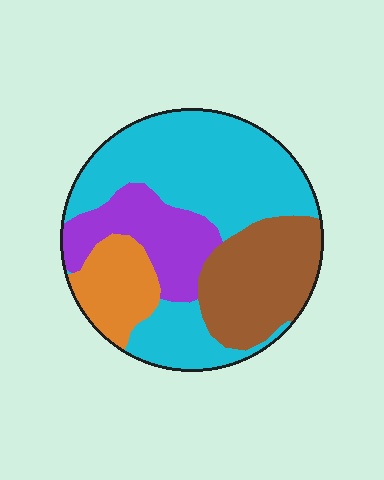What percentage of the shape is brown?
Brown takes up less than a quarter of the shape.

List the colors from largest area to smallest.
From largest to smallest: cyan, brown, purple, orange.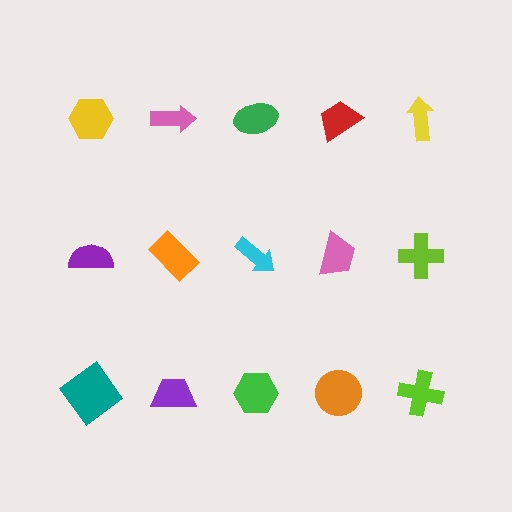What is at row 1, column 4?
A red trapezoid.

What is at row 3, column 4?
An orange circle.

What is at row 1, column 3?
A green ellipse.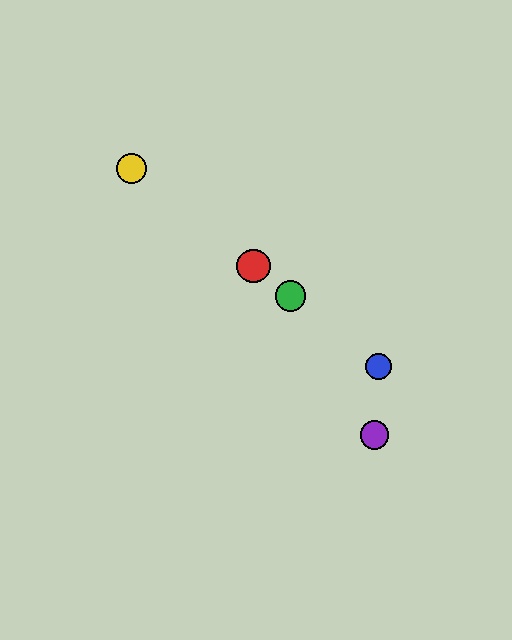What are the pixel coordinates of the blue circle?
The blue circle is at (378, 366).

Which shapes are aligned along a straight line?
The red circle, the blue circle, the green circle, the yellow circle are aligned along a straight line.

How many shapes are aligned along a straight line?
4 shapes (the red circle, the blue circle, the green circle, the yellow circle) are aligned along a straight line.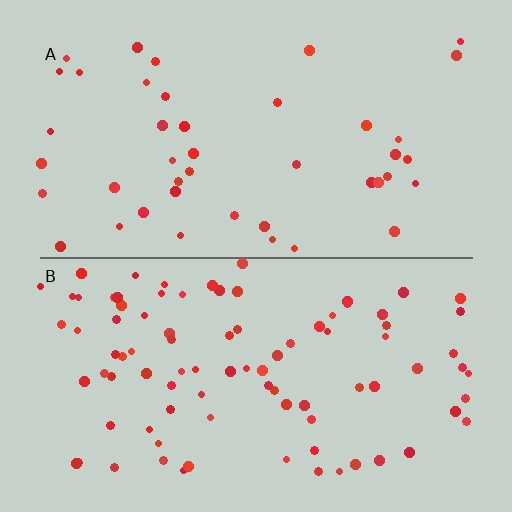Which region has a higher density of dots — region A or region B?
B (the bottom).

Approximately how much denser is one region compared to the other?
Approximately 2.1× — region B over region A.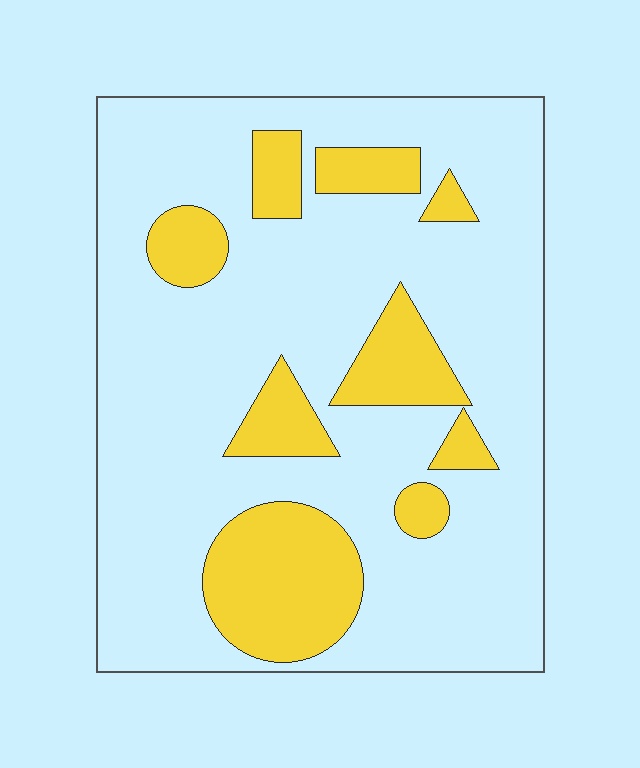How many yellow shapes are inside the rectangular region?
9.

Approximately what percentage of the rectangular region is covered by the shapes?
Approximately 20%.